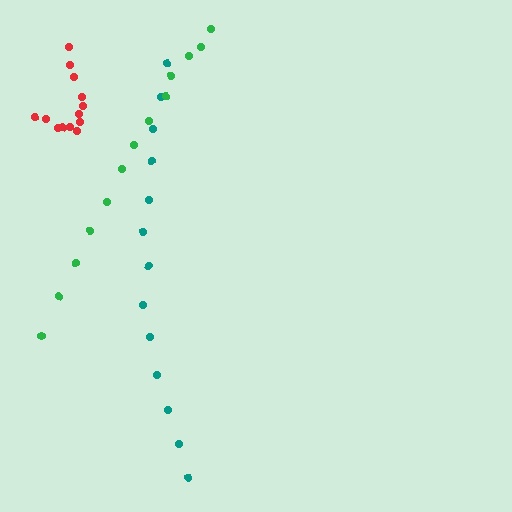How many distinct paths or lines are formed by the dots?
There are 3 distinct paths.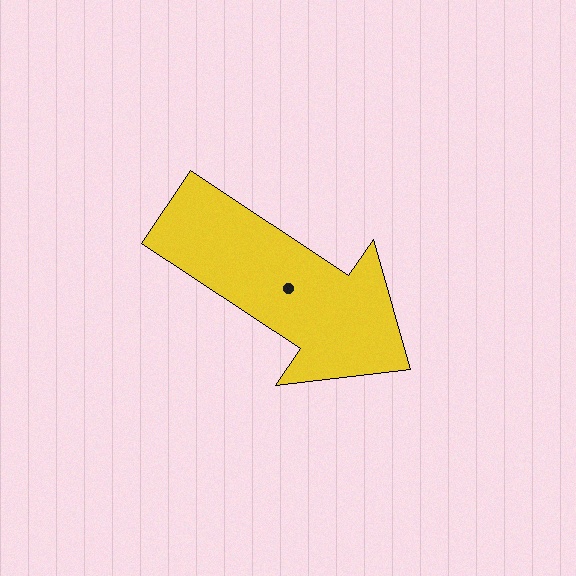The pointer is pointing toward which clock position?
Roughly 4 o'clock.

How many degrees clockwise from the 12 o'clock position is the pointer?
Approximately 124 degrees.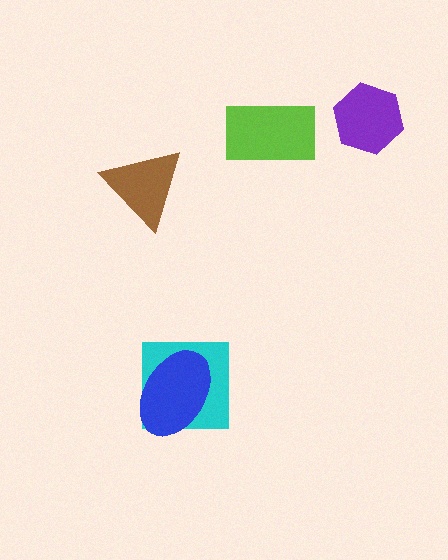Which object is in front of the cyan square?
The blue ellipse is in front of the cyan square.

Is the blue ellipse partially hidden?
No, no other shape covers it.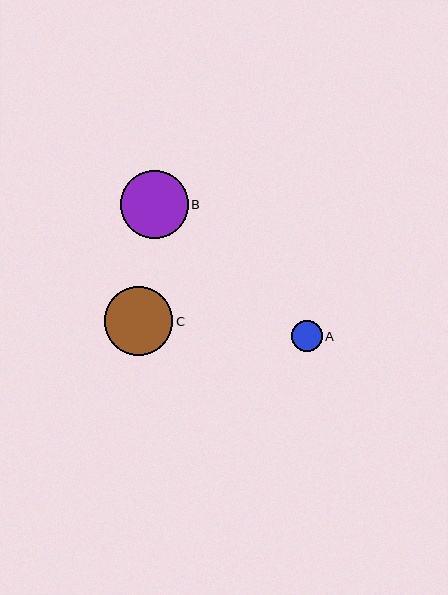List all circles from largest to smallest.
From largest to smallest: C, B, A.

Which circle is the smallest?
Circle A is the smallest with a size of approximately 31 pixels.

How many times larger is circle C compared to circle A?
Circle C is approximately 2.2 times the size of circle A.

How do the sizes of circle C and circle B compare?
Circle C and circle B are approximately the same size.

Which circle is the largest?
Circle C is the largest with a size of approximately 68 pixels.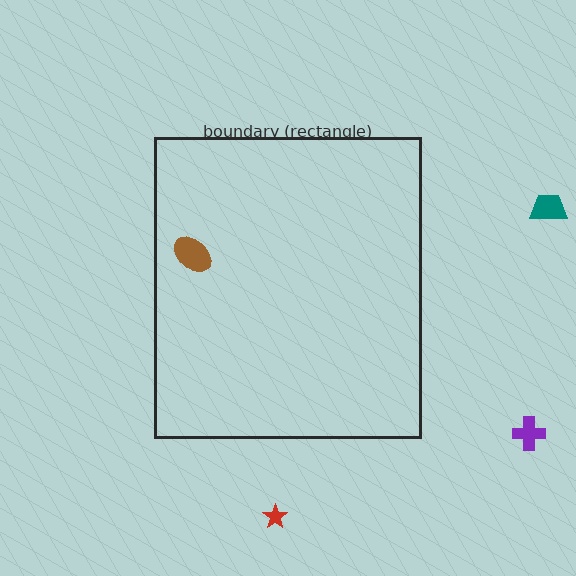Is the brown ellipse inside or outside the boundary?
Inside.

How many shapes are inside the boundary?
1 inside, 3 outside.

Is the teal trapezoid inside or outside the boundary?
Outside.